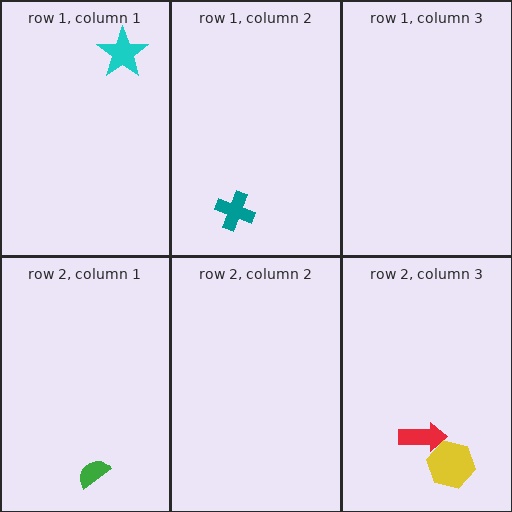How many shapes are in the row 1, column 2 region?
1.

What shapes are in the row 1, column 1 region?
The cyan star.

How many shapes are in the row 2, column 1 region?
1.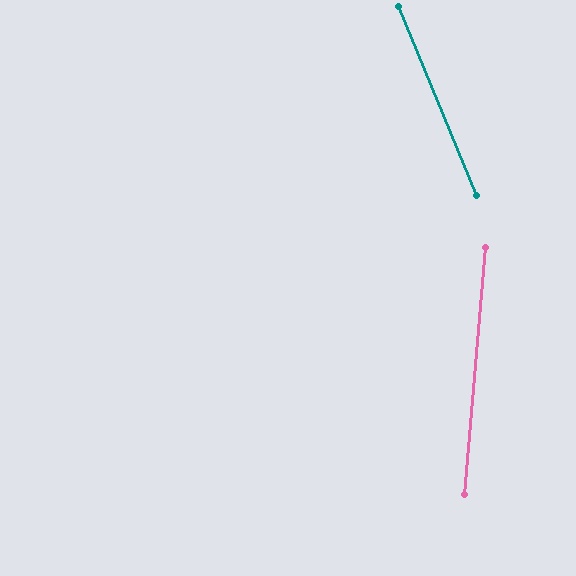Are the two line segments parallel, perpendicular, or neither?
Neither parallel nor perpendicular — they differ by about 27°.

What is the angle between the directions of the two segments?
Approximately 27 degrees.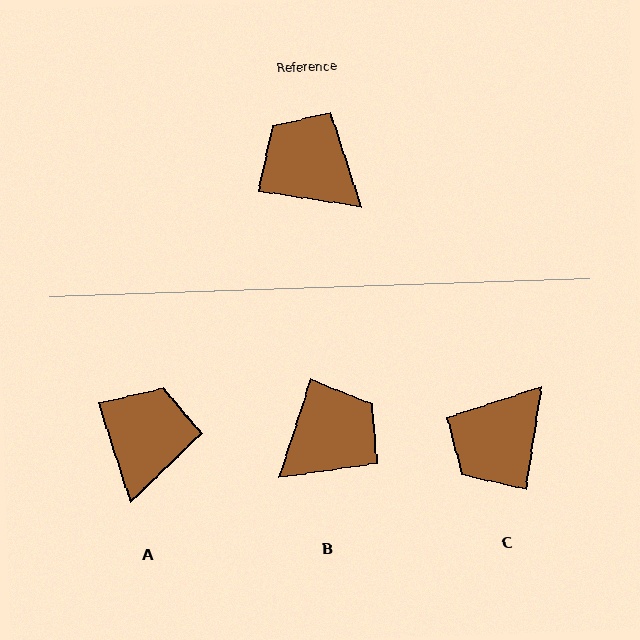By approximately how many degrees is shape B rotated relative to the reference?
Approximately 99 degrees clockwise.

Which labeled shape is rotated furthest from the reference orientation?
B, about 99 degrees away.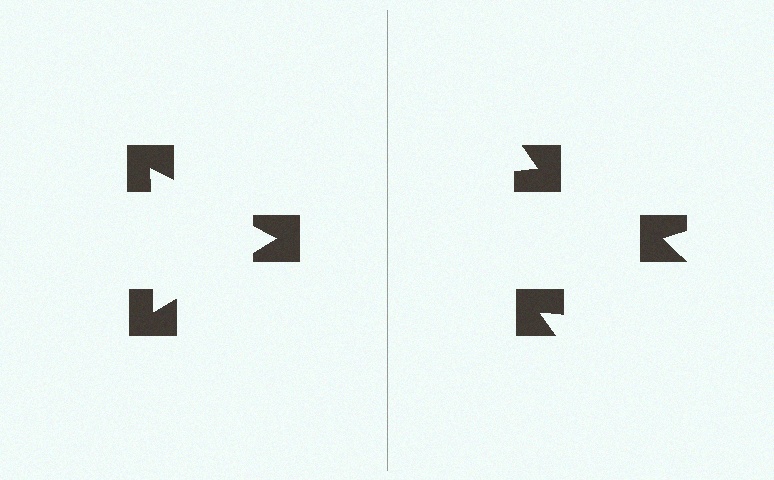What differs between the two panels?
The notched squares are positioned identically on both sides; only the wedge orientations differ. On the left they align to a triangle; on the right they are misaligned.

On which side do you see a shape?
An illusory triangle appears on the left side. On the right side the wedge cuts are rotated, so no coherent shape forms.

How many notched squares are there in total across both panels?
6 — 3 on each side.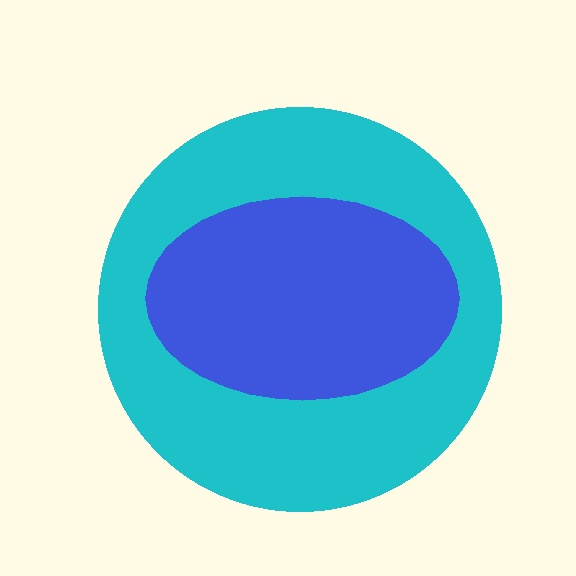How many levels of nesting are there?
2.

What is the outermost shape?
The cyan circle.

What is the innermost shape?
The blue ellipse.